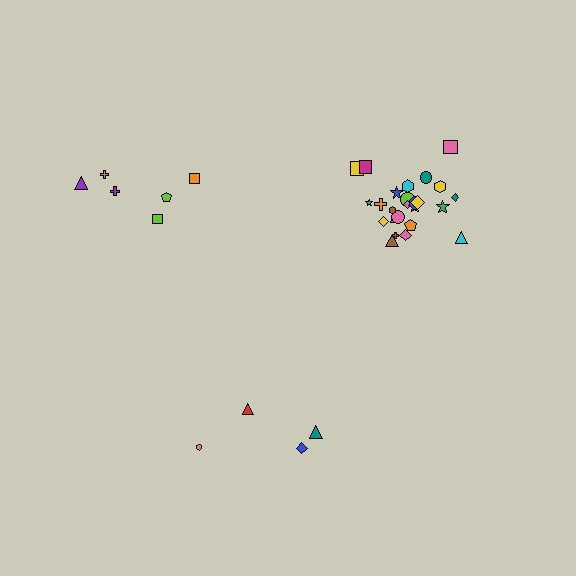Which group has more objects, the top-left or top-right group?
The top-right group.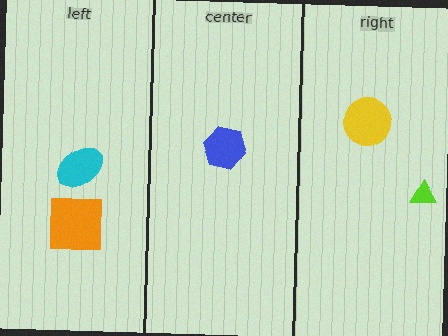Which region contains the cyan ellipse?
The left region.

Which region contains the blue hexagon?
The center region.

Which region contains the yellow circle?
The right region.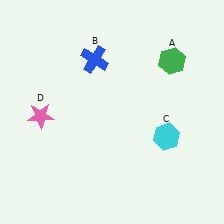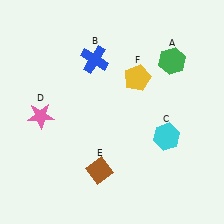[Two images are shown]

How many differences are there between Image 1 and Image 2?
There are 2 differences between the two images.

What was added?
A brown diamond (E), a yellow pentagon (F) were added in Image 2.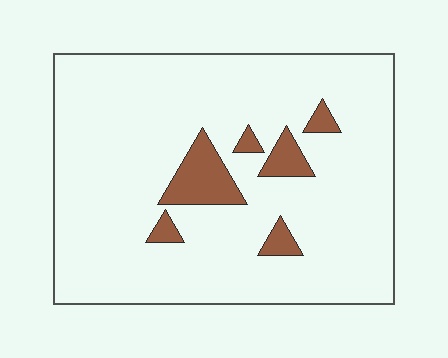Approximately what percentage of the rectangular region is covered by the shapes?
Approximately 10%.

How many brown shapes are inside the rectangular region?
6.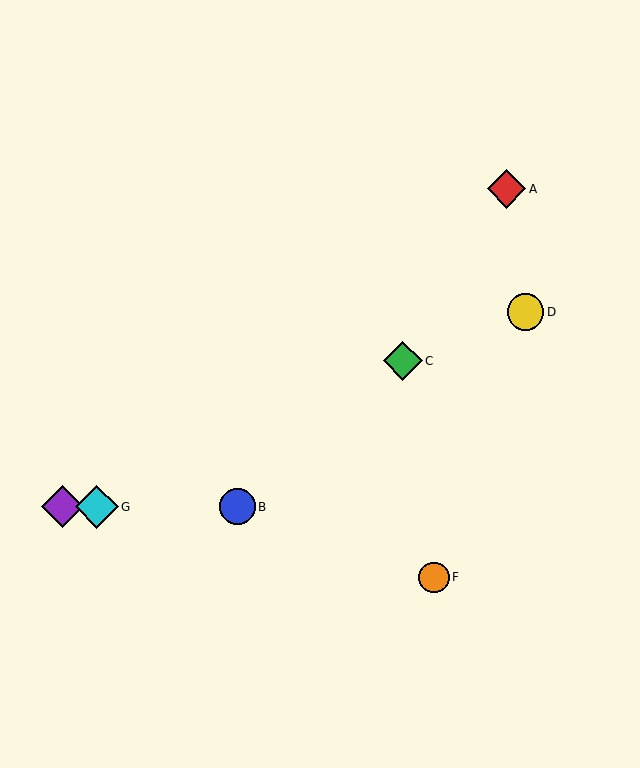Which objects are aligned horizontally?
Objects B, E, G are aligned horizontally.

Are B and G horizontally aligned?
Yes, both are at y≈507.